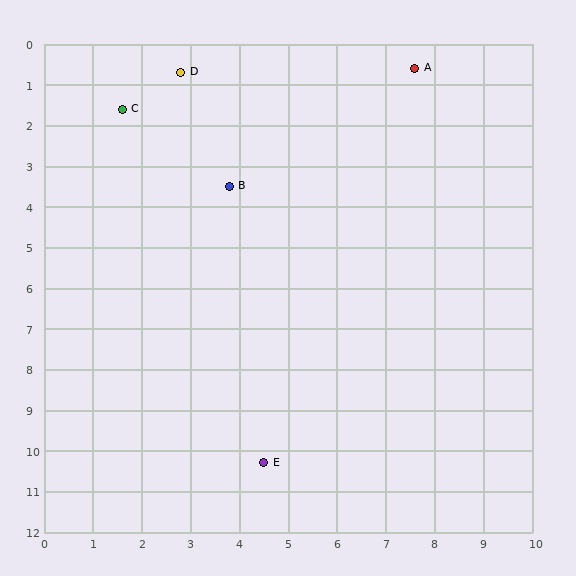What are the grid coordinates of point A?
Point A is at approximately (7.6, 0.6).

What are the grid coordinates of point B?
Point B is at approximately (3.8, 3.5).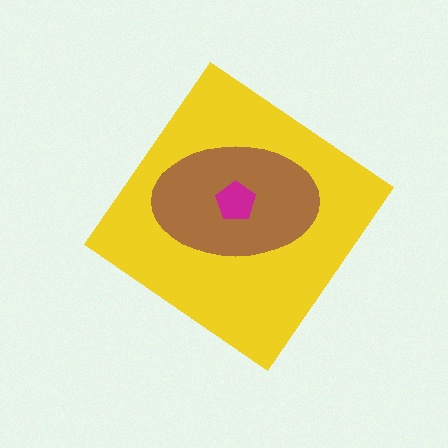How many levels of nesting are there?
3.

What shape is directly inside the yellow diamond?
The brown ellipse.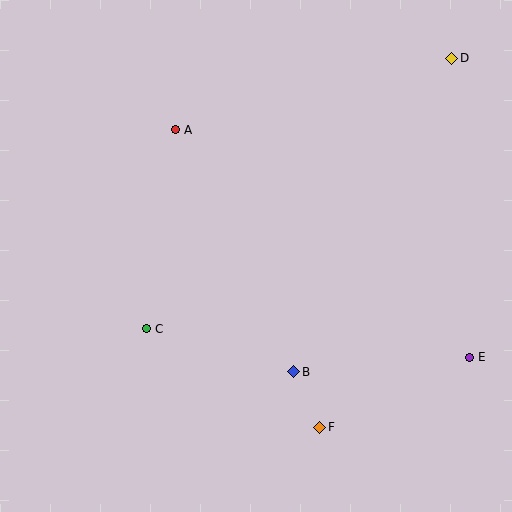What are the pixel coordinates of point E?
Point E is at (470, 358).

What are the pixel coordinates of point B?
Point B is at (294, 372).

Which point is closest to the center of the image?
Point B at (294, 372) is closest to the center.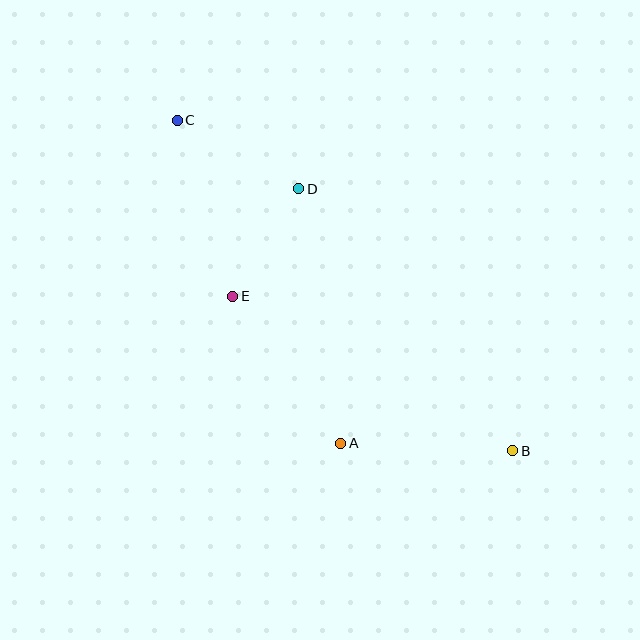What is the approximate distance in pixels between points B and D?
The distance between B and D is approximately 339 pixels.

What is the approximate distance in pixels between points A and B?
The distance between A and B is approximately 172 pixels.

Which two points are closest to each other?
Points D and E are closest to each other.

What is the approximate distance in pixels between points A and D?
The distance between A and D is approximately 258 pixels.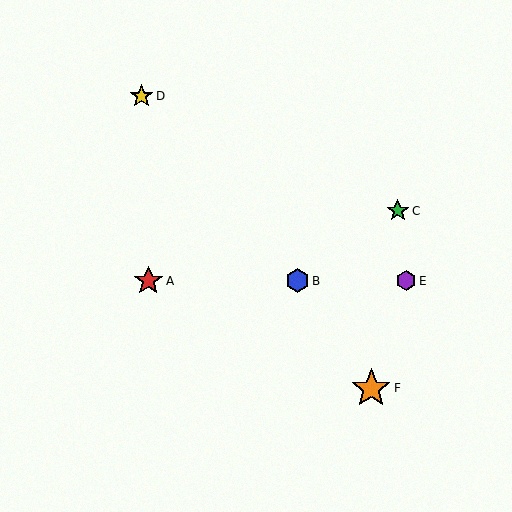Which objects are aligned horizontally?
Objects A, B, E are aligned horizontally.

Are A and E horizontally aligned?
Yes, both are at y≈281.